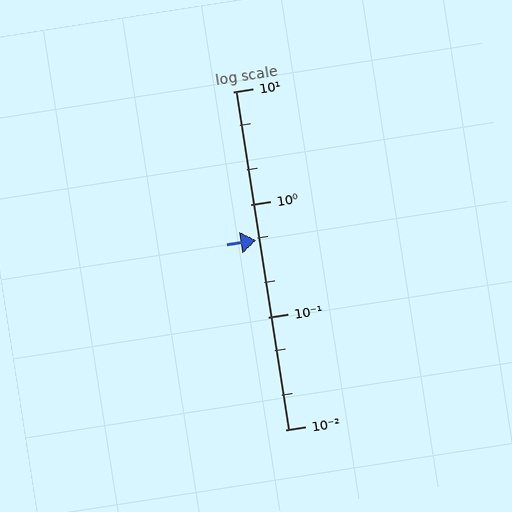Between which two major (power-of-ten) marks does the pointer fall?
The pointer is between 0.1 and 1.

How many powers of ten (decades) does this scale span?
The scale spans 3 decades, from 0.01 to 10.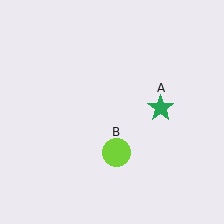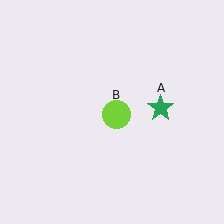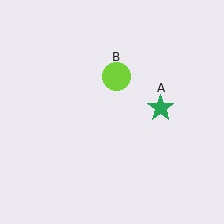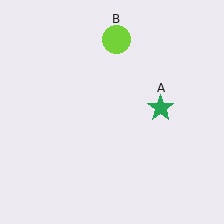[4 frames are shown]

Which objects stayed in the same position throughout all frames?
Green star (object A) remained stationary.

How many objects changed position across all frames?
1 object changed position: lime circle (object B).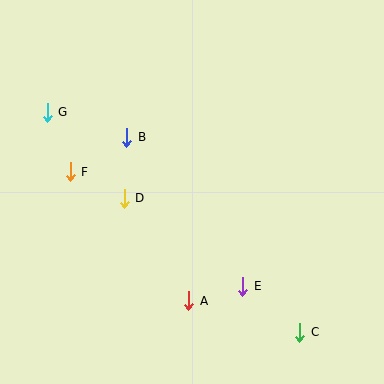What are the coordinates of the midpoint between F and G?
The midpoint between F and G is at (59, 142).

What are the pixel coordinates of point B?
Point B is at (127, 137).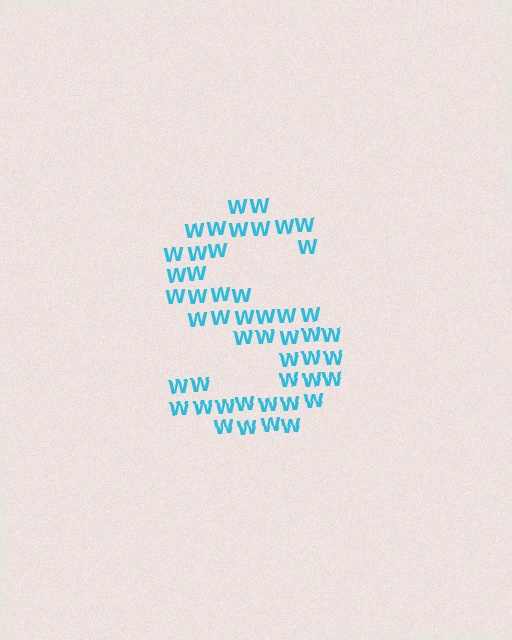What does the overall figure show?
The overall figure shows the letter S.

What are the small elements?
The small elements are letter W's.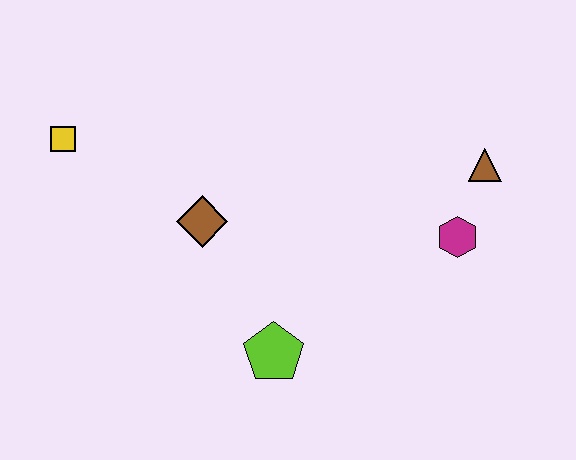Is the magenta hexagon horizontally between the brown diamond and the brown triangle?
Yes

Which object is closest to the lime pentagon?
The brown diamond is closest to the lime pentagon.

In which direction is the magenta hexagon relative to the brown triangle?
The magenta hexagon is below the brown triangle.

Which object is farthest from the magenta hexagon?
The yellow square is farthest from the magenta hexagon.